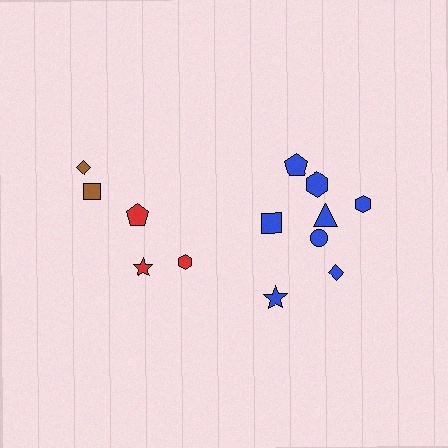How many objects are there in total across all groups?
There are 13 objects.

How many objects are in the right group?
There are 8 objects.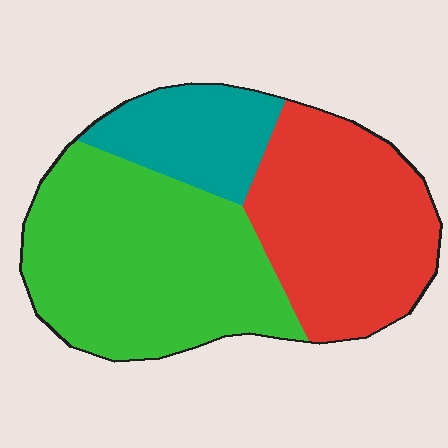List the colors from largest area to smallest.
From largest to smallest: green, red, teal.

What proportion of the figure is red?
Red covers around 35% of the figure.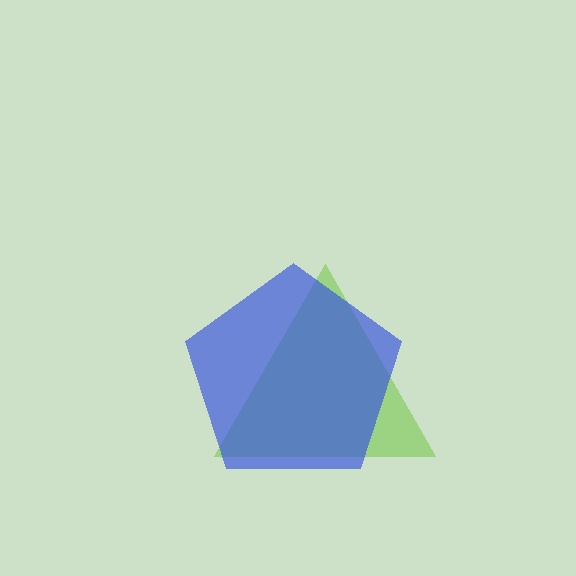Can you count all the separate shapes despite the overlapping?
Yes, there are 2 separate shapes.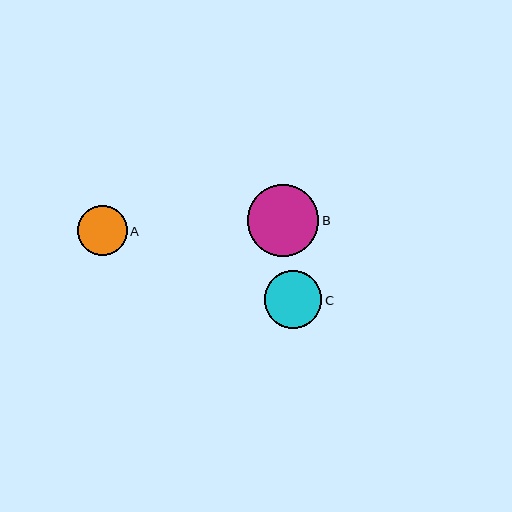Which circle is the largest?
Circle B is the largest with a size of approximately 71 pixels.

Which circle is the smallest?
Circle A is the smallest with a size of approximately 50 pixels.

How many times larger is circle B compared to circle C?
Circle B is approximately 1.2 times the size of circle C.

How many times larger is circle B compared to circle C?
Circle B is approximately 1.2 times the size of circle C.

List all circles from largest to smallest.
From largest to smallest: B, C, A.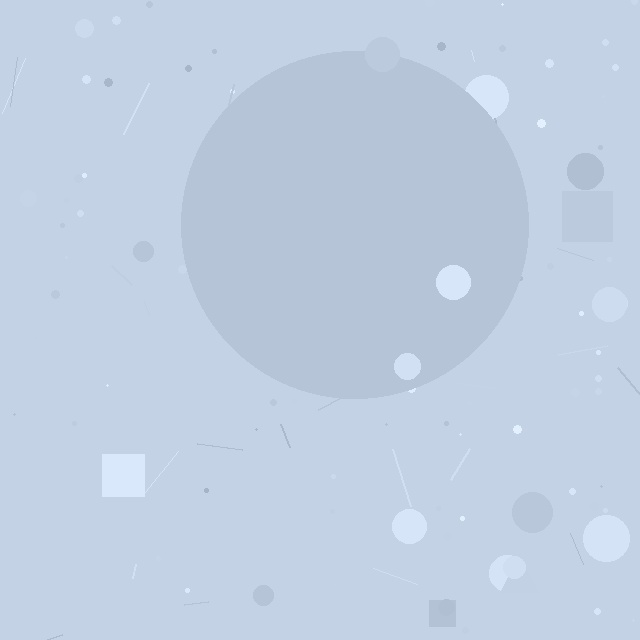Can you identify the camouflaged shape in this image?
The camouflaged shape is a circle.